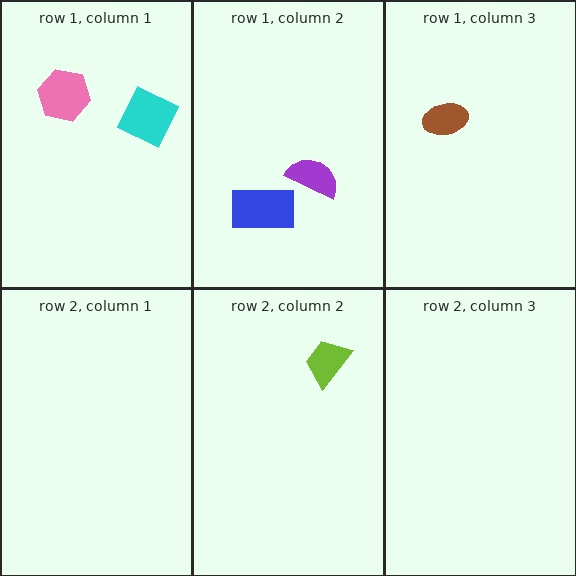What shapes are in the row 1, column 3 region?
The brown ellipse.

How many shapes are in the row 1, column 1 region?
2.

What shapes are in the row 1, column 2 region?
The blue rectangle, the purple semicircle.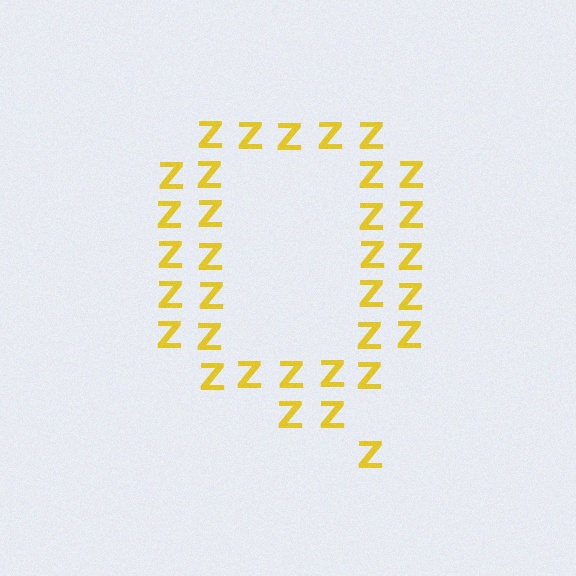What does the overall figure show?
The overall figure shows the letter Q.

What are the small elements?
The small elements are letter Z's.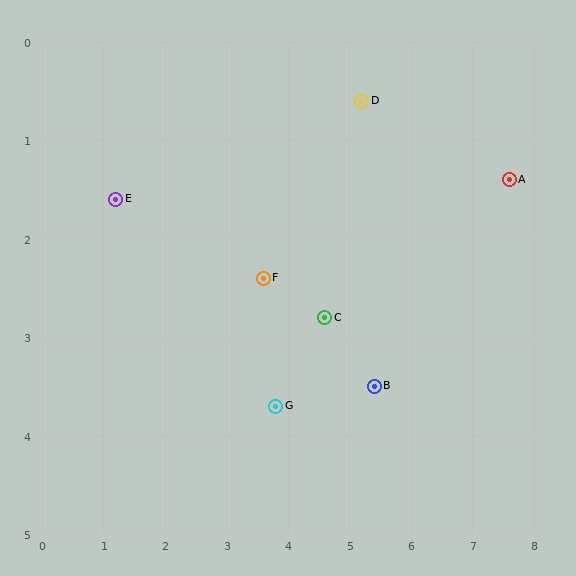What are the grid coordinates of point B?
Point B is at approximately (5.4, 3.5).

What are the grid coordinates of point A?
Point A is at approximately (7.6, 1.4).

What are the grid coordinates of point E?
Point E is at approximately (1.2, 1.6).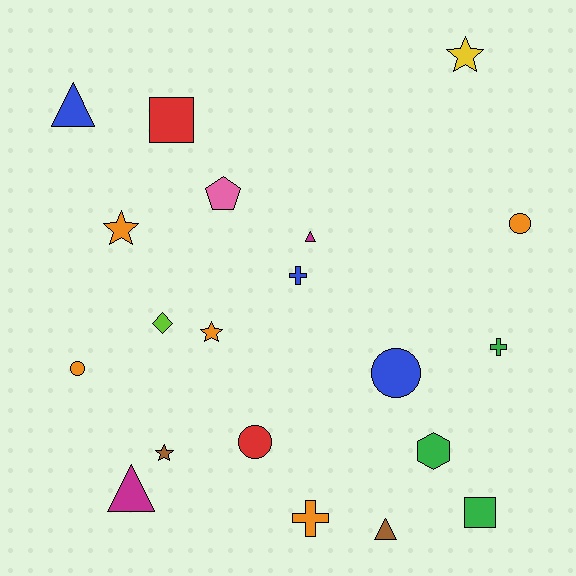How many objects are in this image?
There are 20 objects.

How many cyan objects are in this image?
There are no cyan objects.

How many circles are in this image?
There are 4 circles.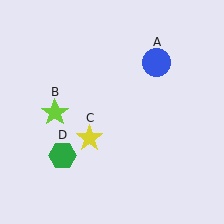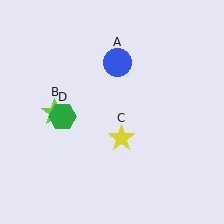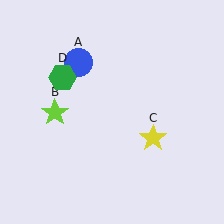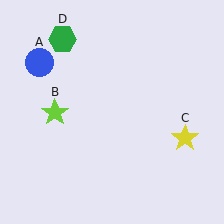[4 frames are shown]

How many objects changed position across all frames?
3 objects changed position: blue circle (object A), yellow star (object C), green hexagon (object D).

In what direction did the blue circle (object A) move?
The blue circle (object A) moved left.